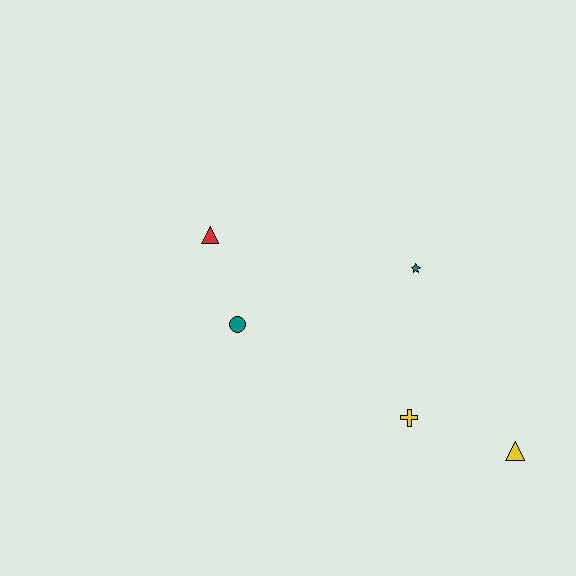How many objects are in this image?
There are 5 objects.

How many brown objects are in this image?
There are no brown objects.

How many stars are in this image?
There is 1 star.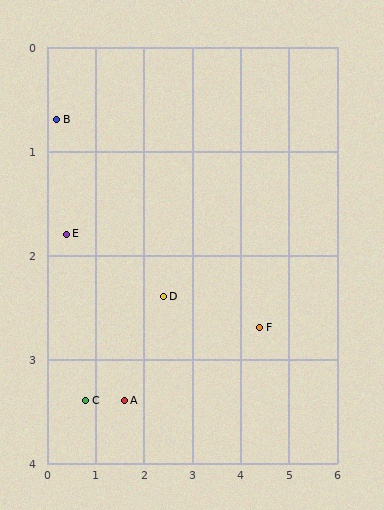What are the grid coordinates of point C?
Point C is at approximately (0.8, 3.4).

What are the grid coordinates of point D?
Point D is at approximately (2.4, 2.4).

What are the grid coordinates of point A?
Point A is at approximately (1.6, 3.4).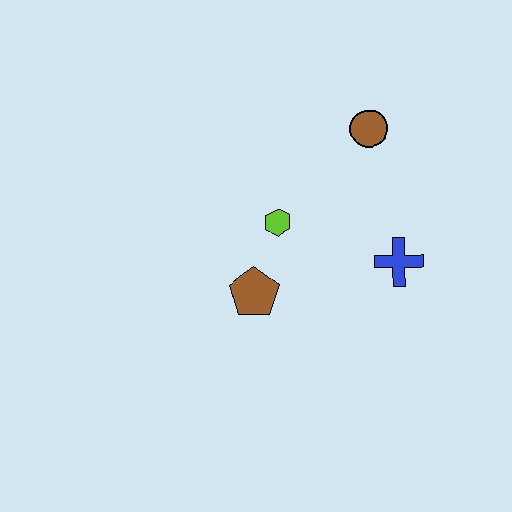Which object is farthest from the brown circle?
The brown pentagon is farthest from the brown circle.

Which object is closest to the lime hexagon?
The brown pentagon is closest to the lime hexagon.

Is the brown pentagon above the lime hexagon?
No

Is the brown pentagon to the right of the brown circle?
No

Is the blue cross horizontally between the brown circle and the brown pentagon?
No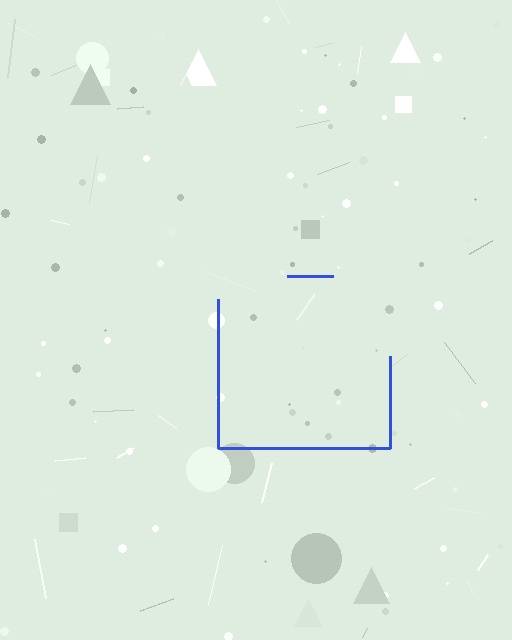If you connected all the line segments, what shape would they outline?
They would outline a square.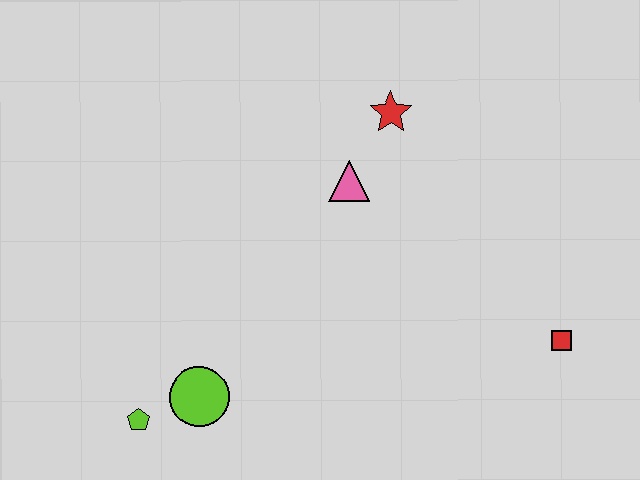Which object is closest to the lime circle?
The lime pentagon is closest to the lime circle.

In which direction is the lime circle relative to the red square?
The lime circle is to the left of the red square.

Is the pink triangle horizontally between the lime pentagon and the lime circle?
No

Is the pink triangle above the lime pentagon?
Yes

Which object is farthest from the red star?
The lime pentagon is farthest from the red star.